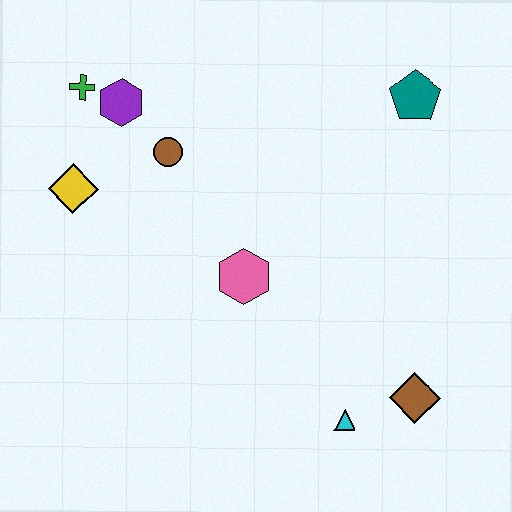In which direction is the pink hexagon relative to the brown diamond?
The pink hexagon is to the left of the brown diamond.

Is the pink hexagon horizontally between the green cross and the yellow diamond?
No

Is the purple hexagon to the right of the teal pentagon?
No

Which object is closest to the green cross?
The purple hexagon is closest to the green cross.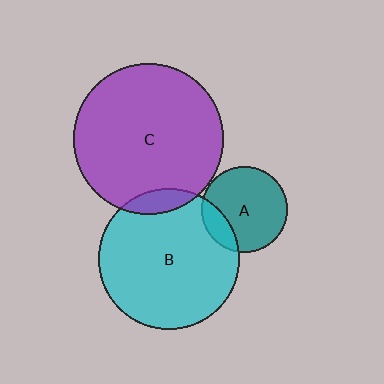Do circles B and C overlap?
Yes.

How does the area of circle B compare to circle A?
Approximately 2.7 times.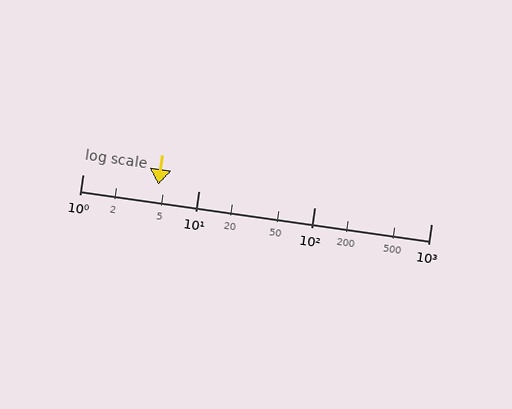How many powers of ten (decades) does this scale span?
The scale spans 3 decades, from 1 to 1000.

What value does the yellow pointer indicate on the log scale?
The pointer indicates approximately 4.5.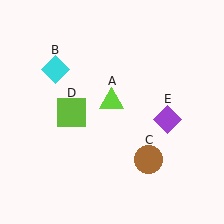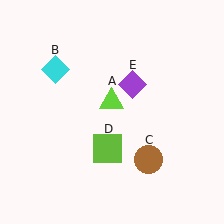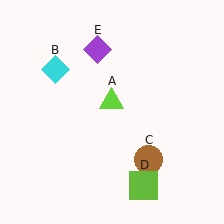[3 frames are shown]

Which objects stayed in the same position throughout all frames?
Lime triangle (object A) and cyan diamond (object B) and brown circle (object C) remained stationary.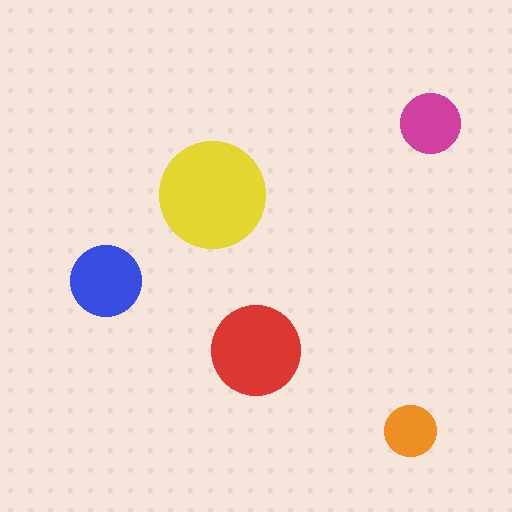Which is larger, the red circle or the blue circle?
The red one.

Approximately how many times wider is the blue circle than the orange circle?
About 1.5 times wider.